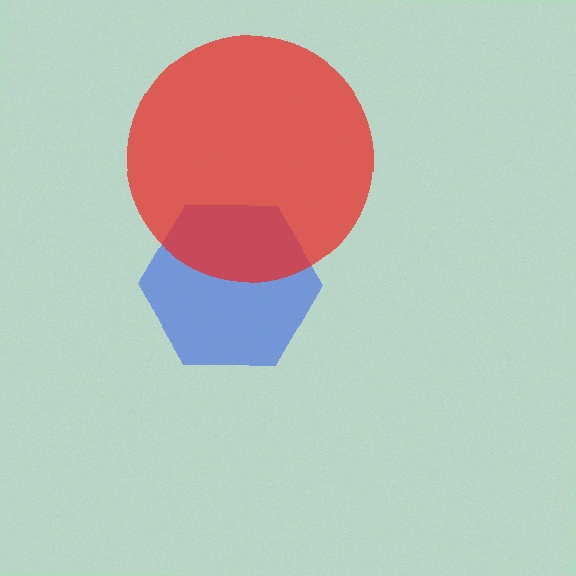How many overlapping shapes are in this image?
There are 2 overlapping shapes in the image.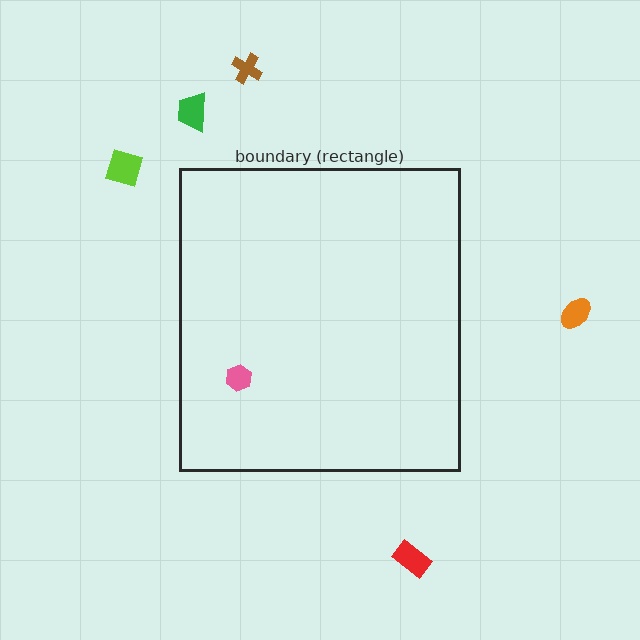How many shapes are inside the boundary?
1 inside, 5 outside.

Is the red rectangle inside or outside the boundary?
Outside.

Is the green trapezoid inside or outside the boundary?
Outside.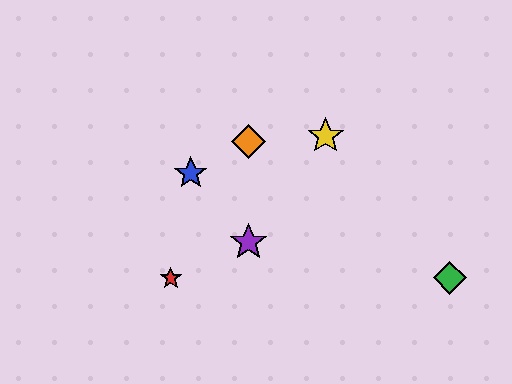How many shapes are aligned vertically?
2 shapes (the purple star, the orange diamond) are aligned vertically.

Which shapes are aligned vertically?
The purple star, the orange diamond are aligned vertically.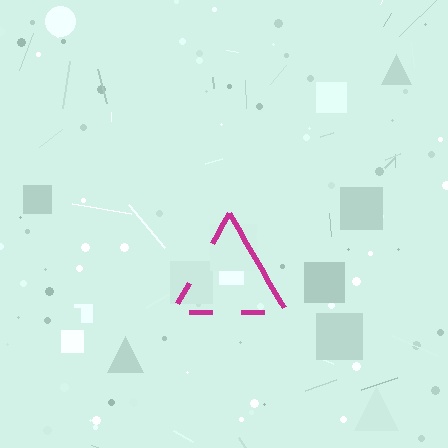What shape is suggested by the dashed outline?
The dashed outline suggests a triangle.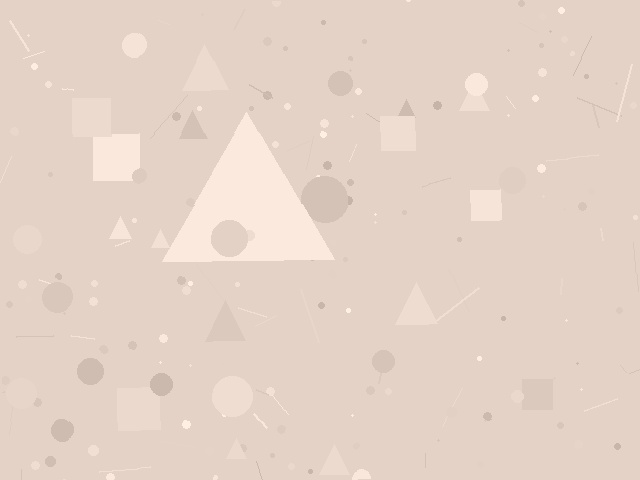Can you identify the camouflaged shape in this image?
The camouflaged shape is a triangle.